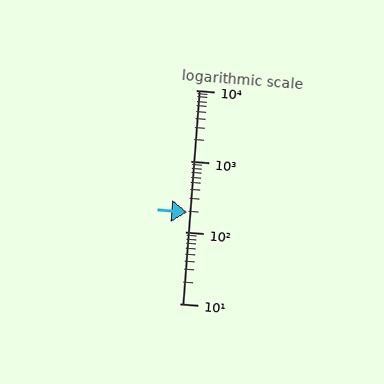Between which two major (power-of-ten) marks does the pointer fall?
The pointer is between 100 and 1000.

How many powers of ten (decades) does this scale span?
The scale spans 3 decades, from 10 to 10000.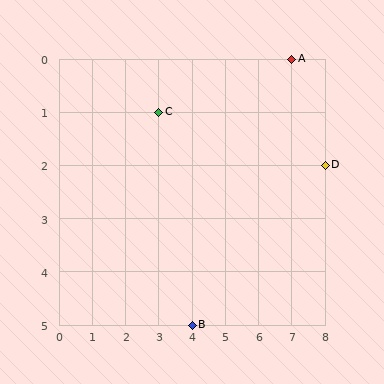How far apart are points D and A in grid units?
Points D and A are 1 column and 2 rows apart (about 2.2 grid units diagonally).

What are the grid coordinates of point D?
Point D is at grid coordinates (8, 2).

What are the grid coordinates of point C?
Point C is at grid coordinates (3, 1).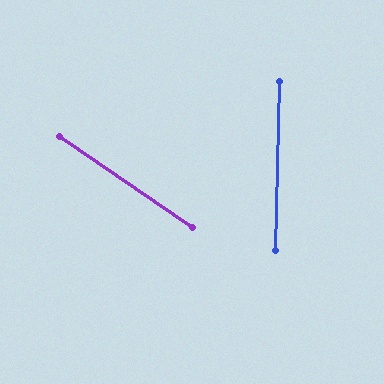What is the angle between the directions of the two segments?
Approximately 57 degrees.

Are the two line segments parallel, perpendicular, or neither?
Neither parallel nor perpendicular — they differ by about 57°.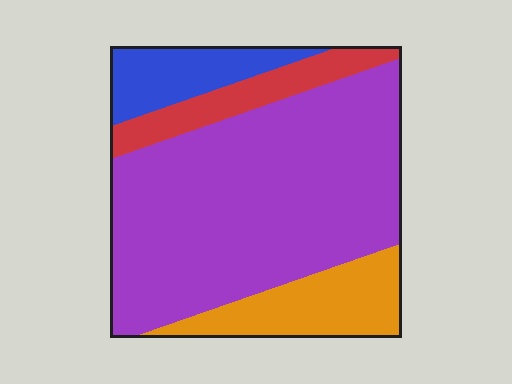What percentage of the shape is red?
Red takes up less than a quarter of the shape.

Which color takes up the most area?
Purple, at roughly 65%.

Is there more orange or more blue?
Orange.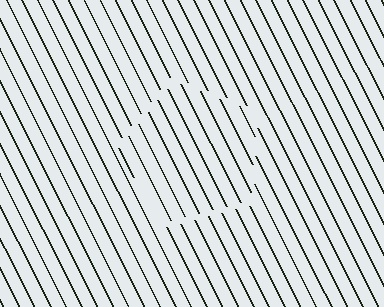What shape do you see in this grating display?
An illusory pentagon. The interior of the shape contains the same grating, shifted by half a period — the contour is defined by the phase discontinuity where line-ends from the inner and outer gratings abut.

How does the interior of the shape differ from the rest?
The interior of the shape contains the same grating, shifted by half a period — the contour is defined by the phase discontinuity where line-ends from the inner and outer gratings abut.